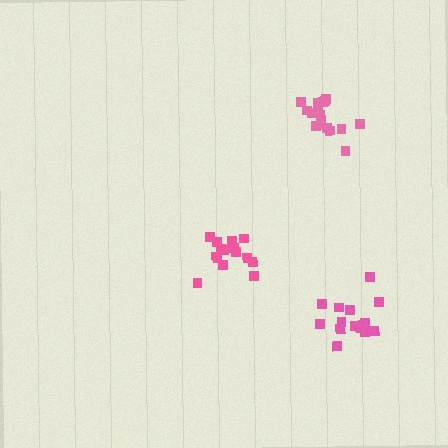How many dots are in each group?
Group 1: 16 dots, Group 2: 15 dots, Group 3: 16 dots (47 total).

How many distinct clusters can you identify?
There are 3 distinct clusters.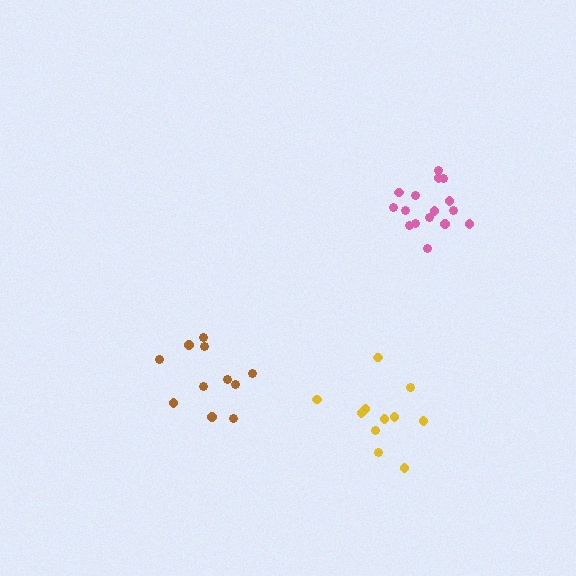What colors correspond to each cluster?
The clusters are colored: brown, pink, yellow.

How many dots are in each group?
Group 1: 11 dots, Group 2: 16 dots, Group 3: 11 dots (38 total).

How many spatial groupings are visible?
There are 3 spatial groupings.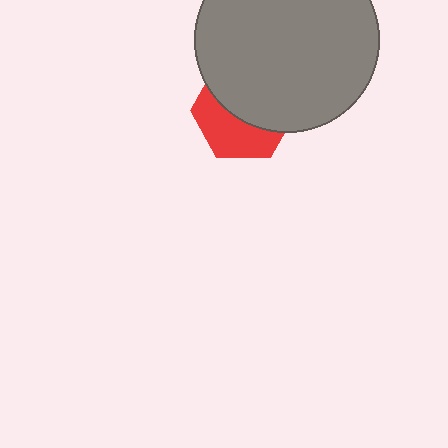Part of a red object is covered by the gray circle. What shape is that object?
It is a hexagon.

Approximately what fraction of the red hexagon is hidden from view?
Roughly 57% of the red hexagon is hidden behind the gray circle.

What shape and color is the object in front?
The object in front is a gray circle.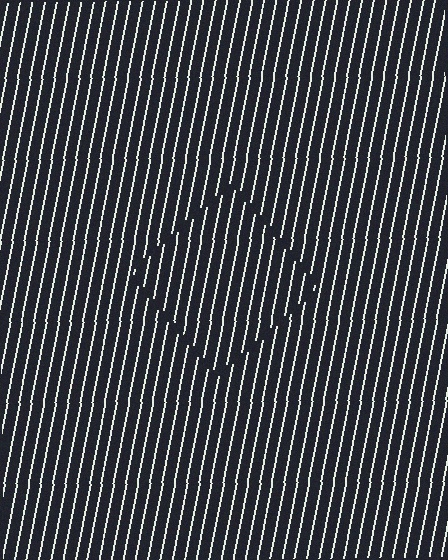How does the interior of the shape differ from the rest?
The interior of the shape contains the same grating, shifted by half a period — the contour is defined by the phase discontinuity where line-ends from the inner and outer gratings abut.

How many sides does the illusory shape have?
4 sides — the line-ends trace a square.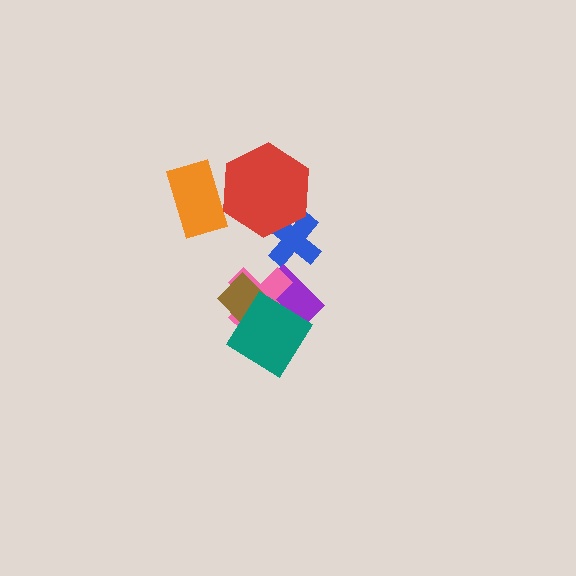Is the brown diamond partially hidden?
Yes, it is partially covered by another shape.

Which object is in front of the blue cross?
The red hexagon is in front of the blue cross.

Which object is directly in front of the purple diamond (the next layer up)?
The pink cross is directly in front of the purple diamond.